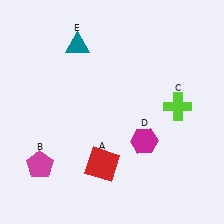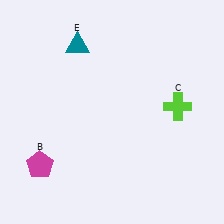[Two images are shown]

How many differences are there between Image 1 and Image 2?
There are 2 differences between the two images.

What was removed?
The red square (A), the magenta hexagon (D) were removed in Image 2.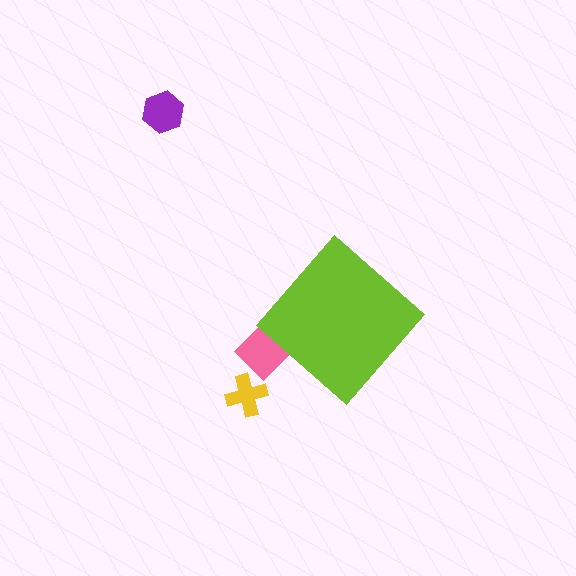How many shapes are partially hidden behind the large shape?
1 shape is partially hidden.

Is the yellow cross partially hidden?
No, the yellow cross is fully visible.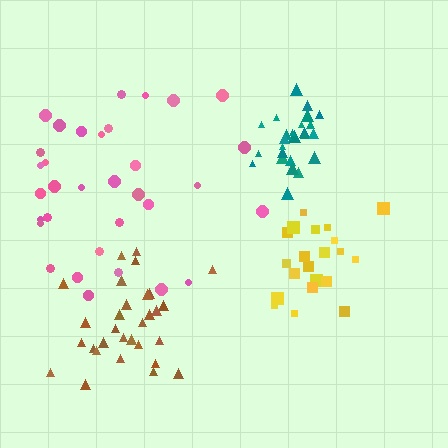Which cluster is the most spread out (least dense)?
Pink.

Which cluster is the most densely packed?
Teal.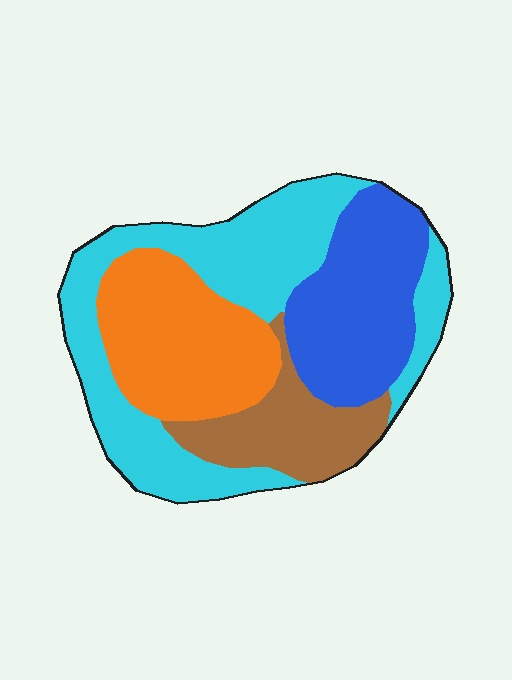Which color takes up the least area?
Brown, at roughly 15%.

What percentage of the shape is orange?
Orange takes up less than a quarter of the shape.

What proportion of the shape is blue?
Blue covers roughly 25% of the shape.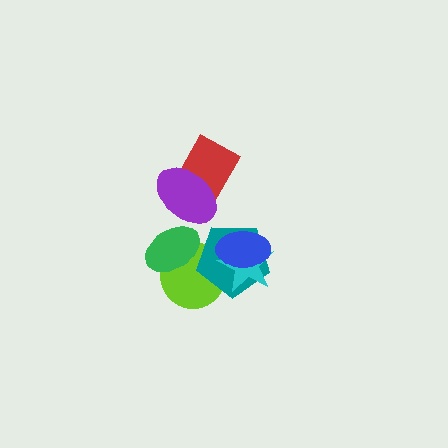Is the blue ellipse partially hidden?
No, no other shape covers it.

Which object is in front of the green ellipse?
The purple ellipse is in front of the green ellipse.